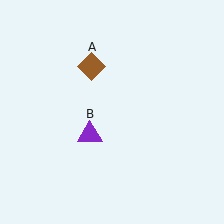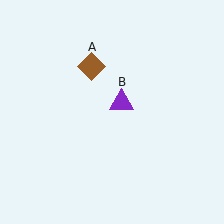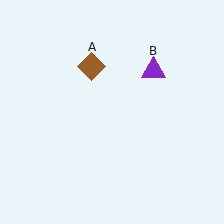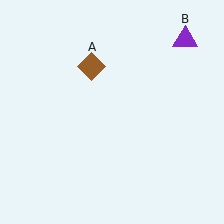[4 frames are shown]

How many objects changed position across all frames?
1 object changed position: purple triangle (object B).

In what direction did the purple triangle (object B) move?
The purple triangle (object B) moved up and to the right.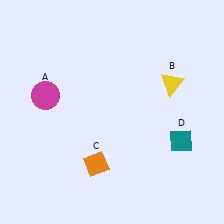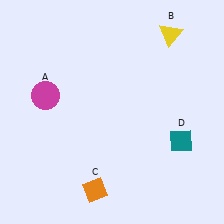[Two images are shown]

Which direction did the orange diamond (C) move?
The orange diamond (C) moved down.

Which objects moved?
The objects that moved are: the yellow triangle (B), the orange diamond (C).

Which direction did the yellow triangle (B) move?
The yellow triangle (B) moved up.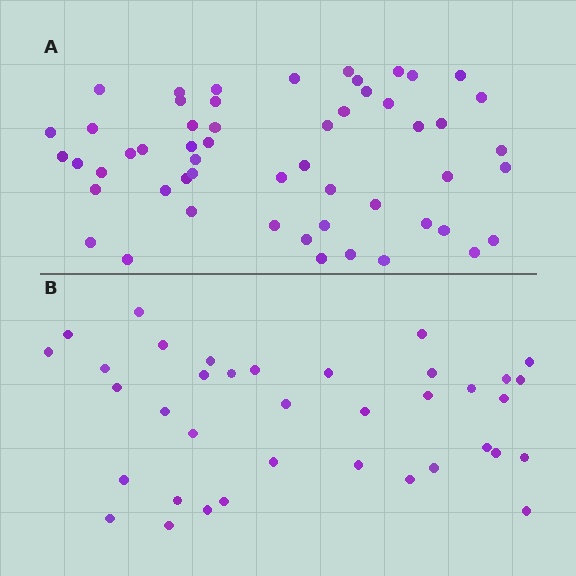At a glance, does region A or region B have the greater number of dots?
Region A (the top region) has more dots.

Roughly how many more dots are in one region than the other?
Region A has approximately 15 more dots than region B.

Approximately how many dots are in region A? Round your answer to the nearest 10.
About 50 dots. (The exact count is 54, which rounds to 50.)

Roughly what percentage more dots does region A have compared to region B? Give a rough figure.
About 45% more.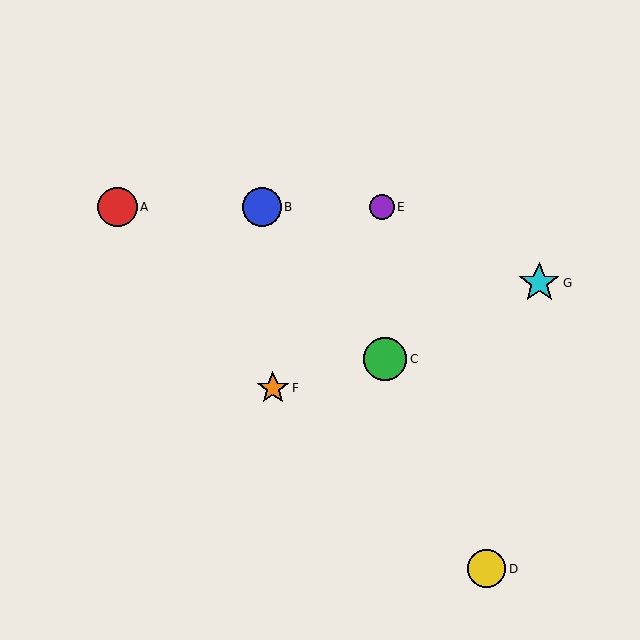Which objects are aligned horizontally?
Objects A, B, E are aligned horizontally.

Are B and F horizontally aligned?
No, B is at y≈207 and F is at y≈388.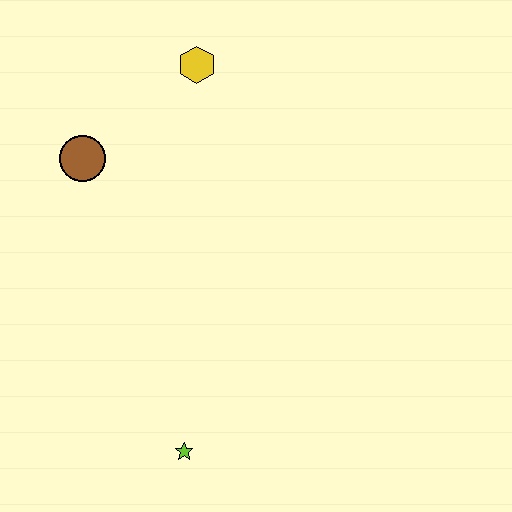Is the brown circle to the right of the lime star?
No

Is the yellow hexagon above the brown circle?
Yes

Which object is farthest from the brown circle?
The lime star is farthest from the brown circle.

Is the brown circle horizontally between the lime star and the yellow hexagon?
No